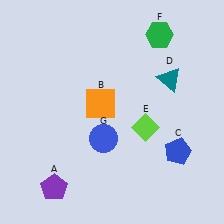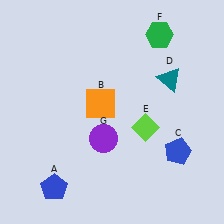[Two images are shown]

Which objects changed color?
A changed from purple to blue. G changed from blue to purple.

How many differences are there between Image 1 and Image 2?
There are 2 differences between the two images.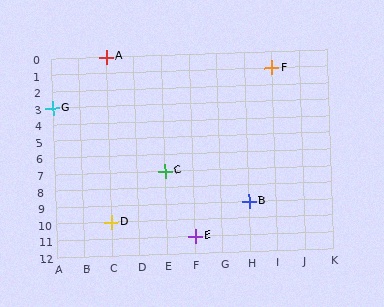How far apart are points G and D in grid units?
Points G and D are 2 columns and 7 rows apart (about 7.3 grid units diagonally).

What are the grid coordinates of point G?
Point G is at grid coordinates (A, 3).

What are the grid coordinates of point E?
Point E is at grid coordinates (F, 11).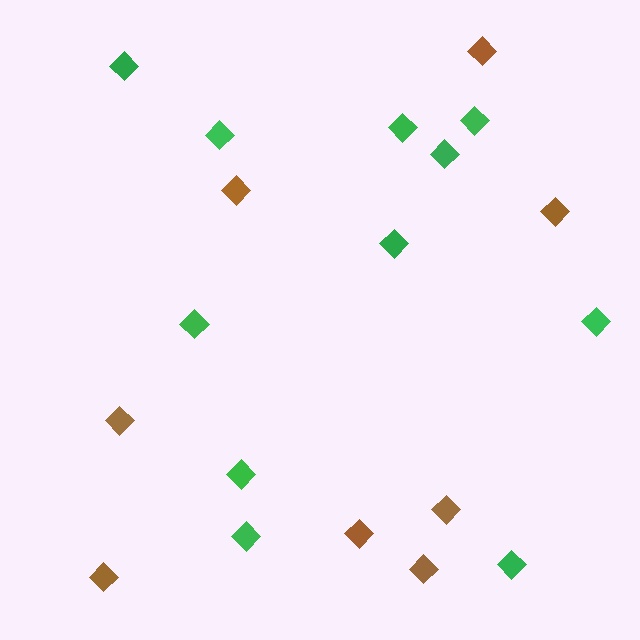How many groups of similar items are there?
There are 2 groups: one group of green diamonds (11) and one group of brown diamonds (8).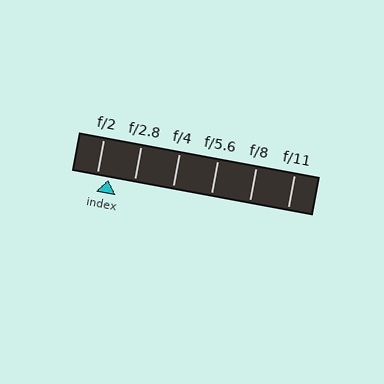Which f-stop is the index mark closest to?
The index mark is closest to f/2.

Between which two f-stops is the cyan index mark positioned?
The index mark is between f/2 and f/2.8.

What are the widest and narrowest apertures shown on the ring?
The widest aperture shown is f/2 and the narrowest is f/11.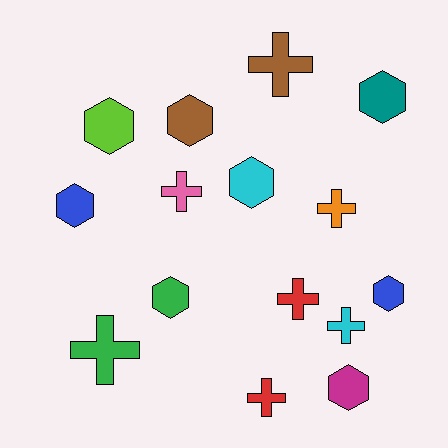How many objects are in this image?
There are 15 objects.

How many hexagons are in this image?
There are 8 hexagons.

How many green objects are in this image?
There are 2 green objects.